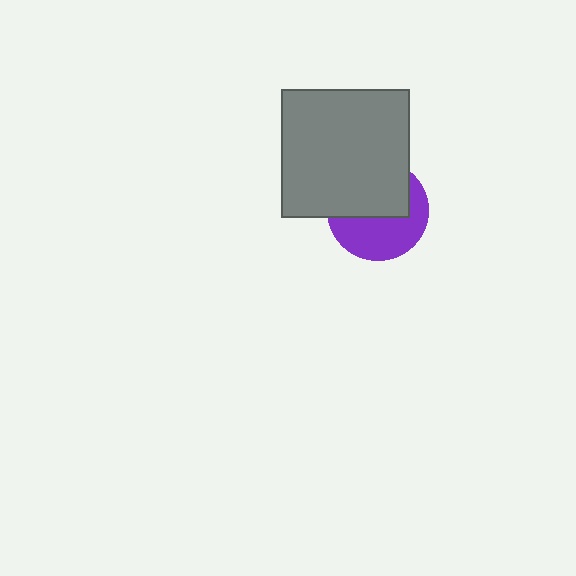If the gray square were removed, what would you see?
You would see the complete purple circle.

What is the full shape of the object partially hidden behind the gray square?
The partially hidden object is a purple circle.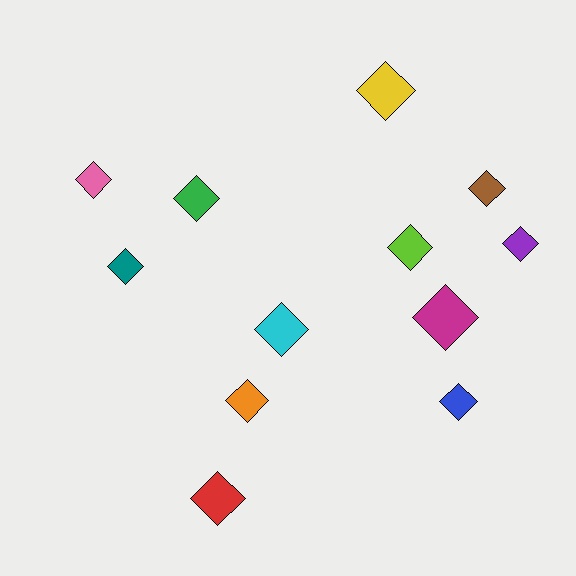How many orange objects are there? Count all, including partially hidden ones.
There is 1 orange object.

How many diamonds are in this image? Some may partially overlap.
There are 12 diamonds.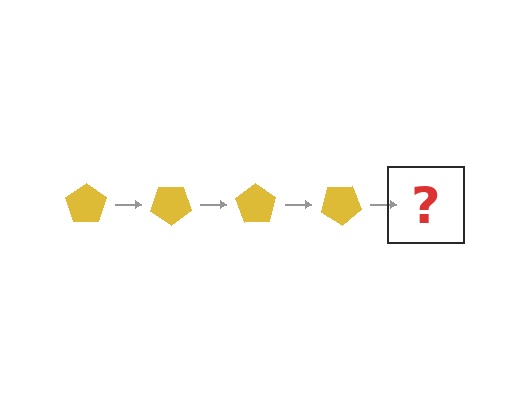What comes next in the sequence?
The next element should be a yellow pentagon rotated 140 degrees.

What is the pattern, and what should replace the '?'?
The pattern is that the pentagon rotates 35 degrees each step. The '?' should be a yellow pentagon rotated 140 degrees.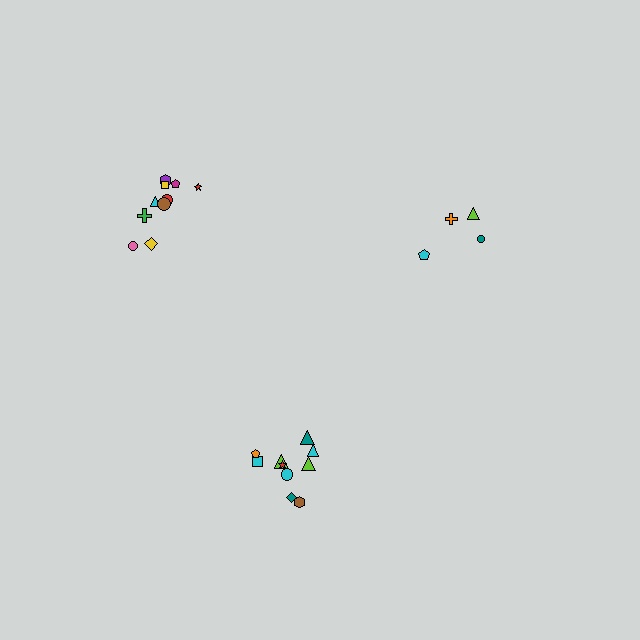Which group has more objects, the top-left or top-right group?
The top-left group.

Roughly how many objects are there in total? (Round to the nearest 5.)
Roughly 25 objects in total.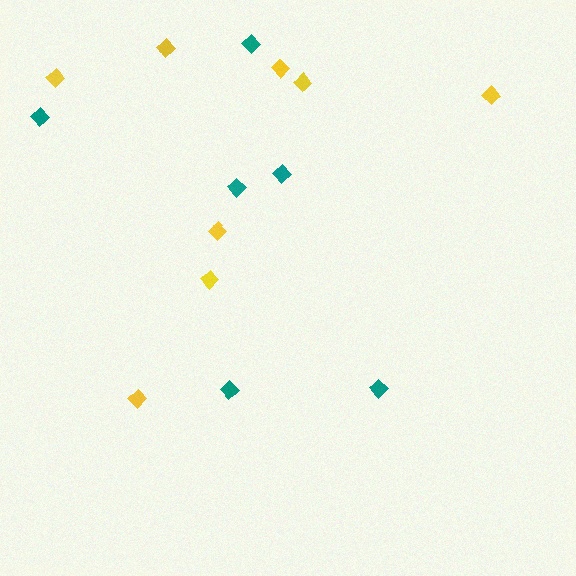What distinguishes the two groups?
There are 2 groups: one group of teal diamonds (6) and one group of yellow diamonds (8).